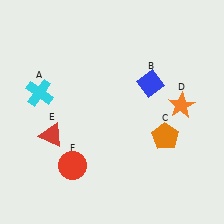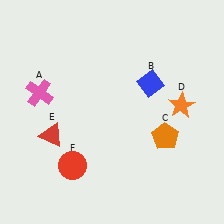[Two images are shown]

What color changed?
The cross (A) changed from cyan in Image 1 to pink in Image 2.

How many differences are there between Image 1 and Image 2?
There is 1 difference between the two images.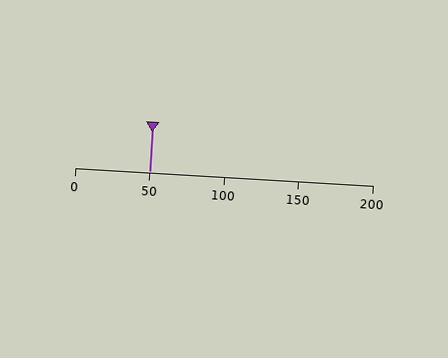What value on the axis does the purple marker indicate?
The marker indicates approximately 50.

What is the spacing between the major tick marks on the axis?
The major ticks are spaced 50 apart.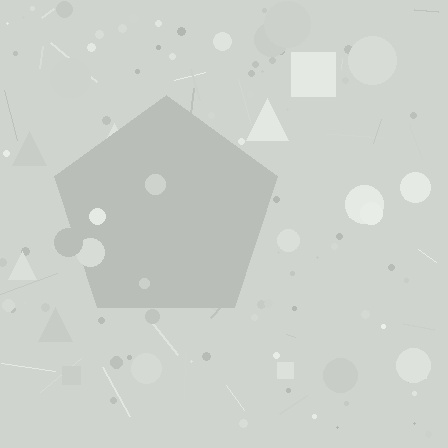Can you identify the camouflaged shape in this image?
The camouflaged shape is a pentagon.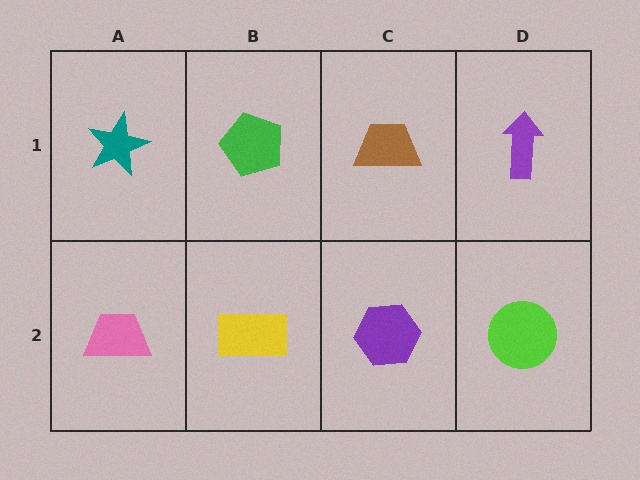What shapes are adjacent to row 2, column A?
A teal star (row 1, column A), a yellow rectangle (row 2, column B).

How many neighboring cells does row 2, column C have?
3.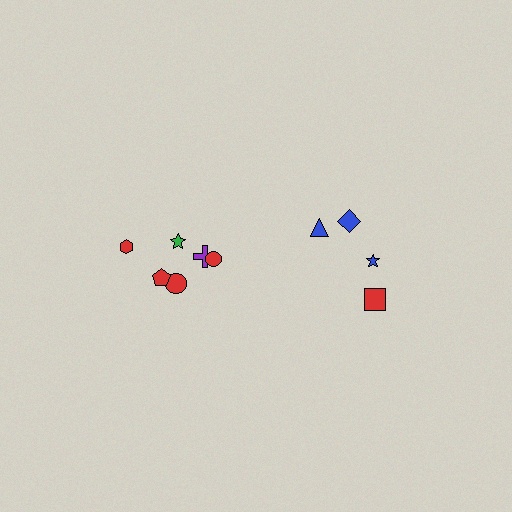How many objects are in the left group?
There are 6 objects.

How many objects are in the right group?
There are 4 objects.